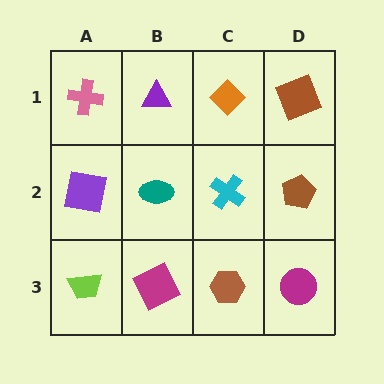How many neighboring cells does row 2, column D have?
3.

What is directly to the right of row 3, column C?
A magenta circle.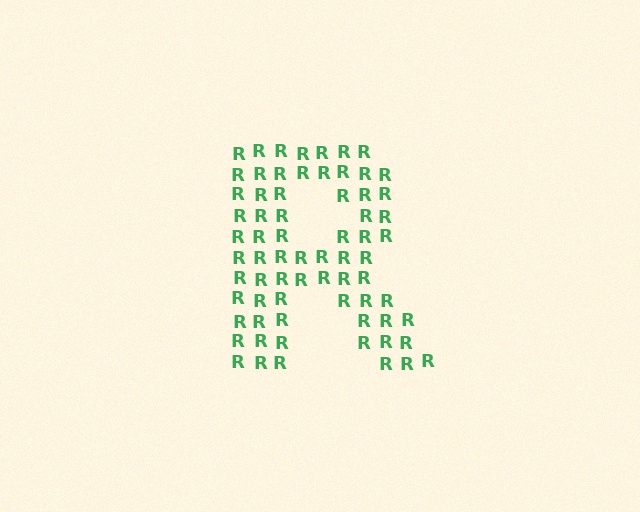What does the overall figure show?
The overall figure shows the letter R.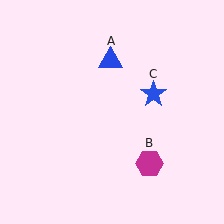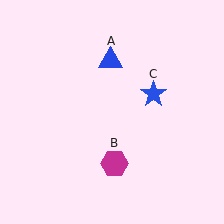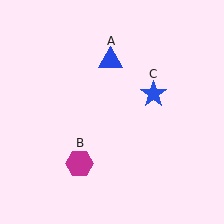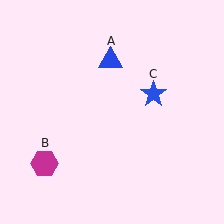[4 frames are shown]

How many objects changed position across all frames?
1 object changed position: magenta hexagon (object B).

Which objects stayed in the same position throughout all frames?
Blue triangle (object A) and blue star (object C) remained stationary.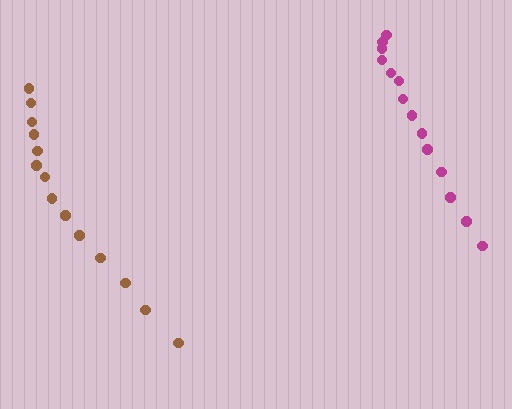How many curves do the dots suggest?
There are 2 distinct paths.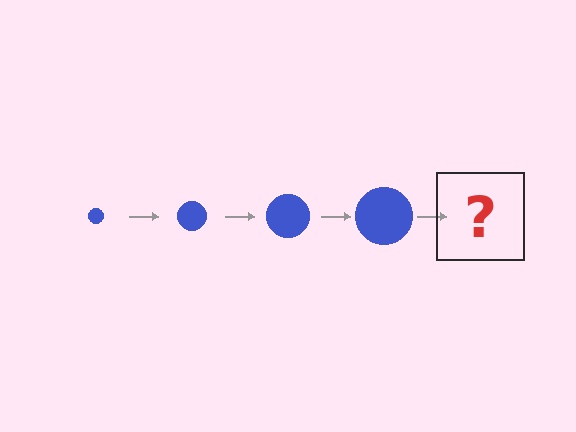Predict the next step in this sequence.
The next step is a blue circle, larger than the previous one.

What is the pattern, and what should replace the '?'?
The pattern is that the circle gets progressively larger each step. The '?' should be a blue circle, larger than the previous one.